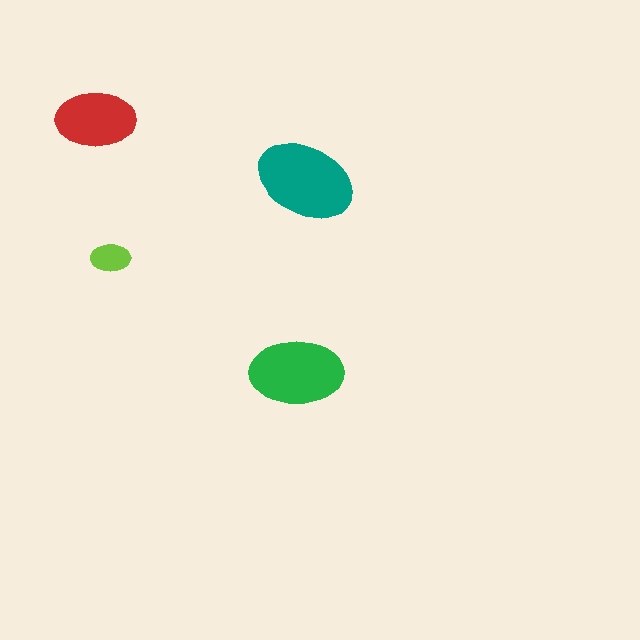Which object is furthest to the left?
The red ellipse is leftmost.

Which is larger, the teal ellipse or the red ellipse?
The teal one.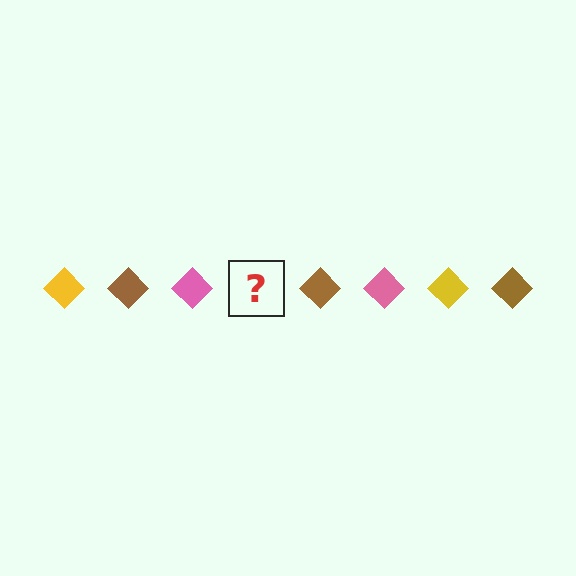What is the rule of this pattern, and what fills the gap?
The rule is that the pattern cycles through yellow, brown, pink diamonds. The gap should be filled with a yellow diamond.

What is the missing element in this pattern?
The missing element is a yellow diamond.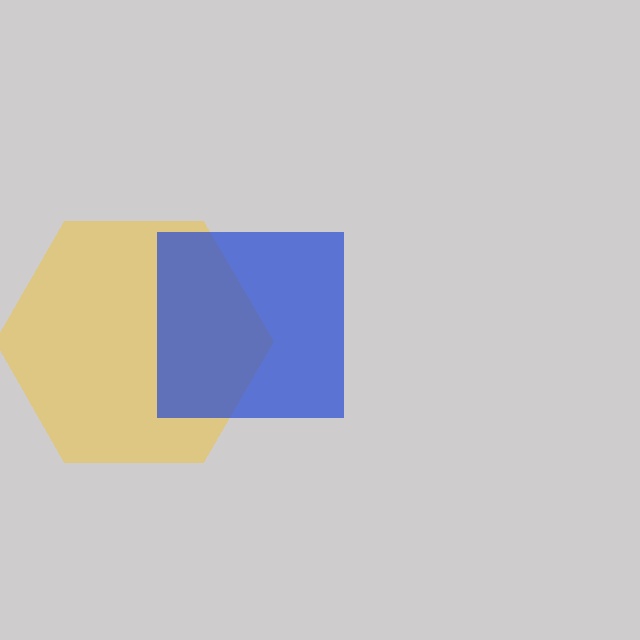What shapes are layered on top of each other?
The layered shapes are: a yellow hexagon, a blue square.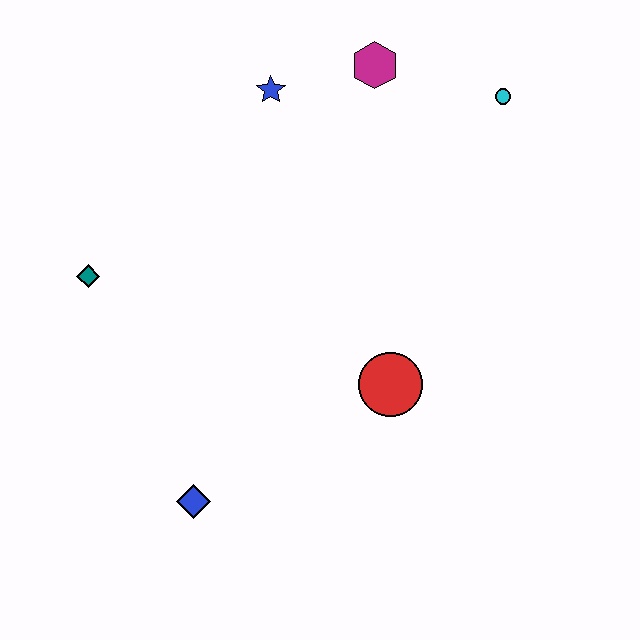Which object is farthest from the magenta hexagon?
The blue diamond is farthest from the magenta hexagon.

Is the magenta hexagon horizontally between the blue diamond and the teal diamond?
No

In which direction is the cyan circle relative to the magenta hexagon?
The cyan circle is to the right of the magenta hexagon.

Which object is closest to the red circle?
The blue diamond is closest to the red circle.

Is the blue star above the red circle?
Yes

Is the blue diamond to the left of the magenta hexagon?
Yes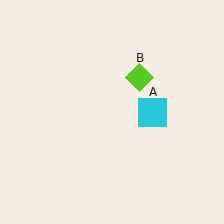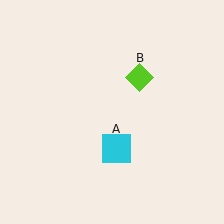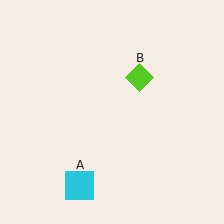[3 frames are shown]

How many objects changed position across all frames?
1 object changed position: cyan square (object A).